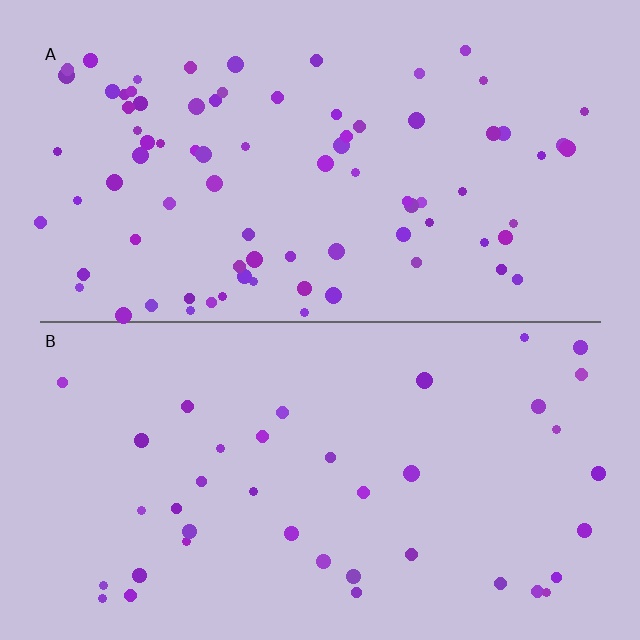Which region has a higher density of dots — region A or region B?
A (the top).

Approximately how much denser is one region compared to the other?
Approximately 2.1× — region A over region B.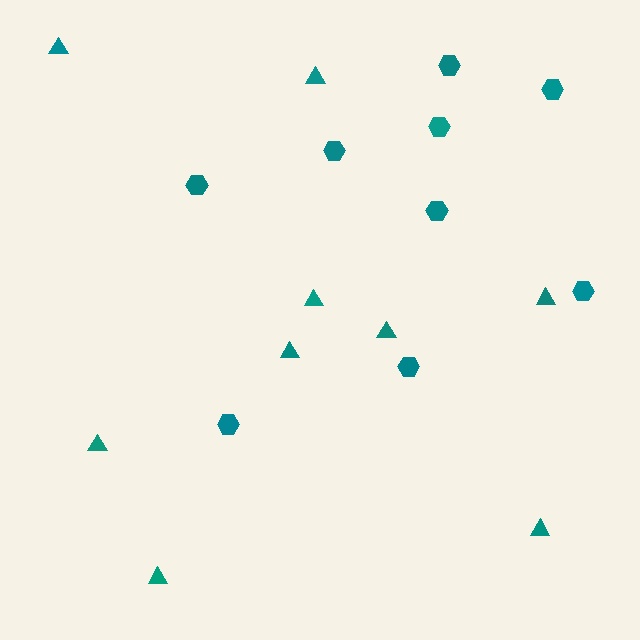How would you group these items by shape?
There are 2 groups: one group of triangles (9) and one group of hexagons (9).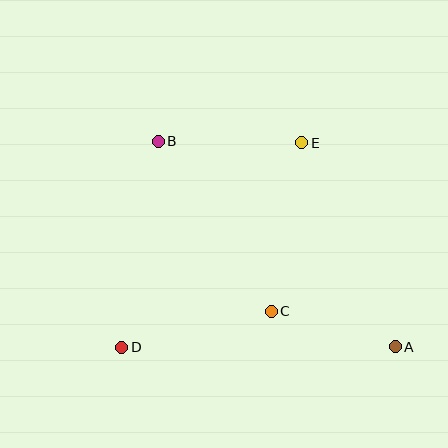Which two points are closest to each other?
Points A and C are closest to each other.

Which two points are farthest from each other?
Points A and B are farthest from each other.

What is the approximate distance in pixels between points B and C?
The distance between B and C is approximately 204 pixels.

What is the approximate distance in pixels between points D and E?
The distance between D and E is approximately 272 pixels.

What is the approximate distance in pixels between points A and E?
The distance between A and E is approximately 224 pixels.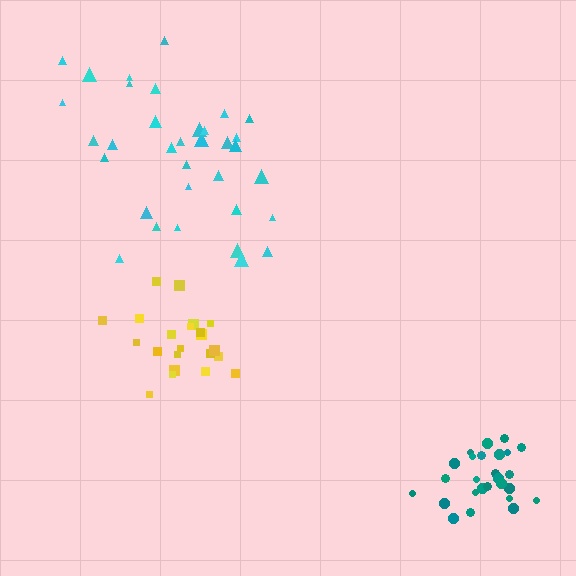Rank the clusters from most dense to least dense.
teal, yellow, cyan.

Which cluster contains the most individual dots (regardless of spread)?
Cyan (35).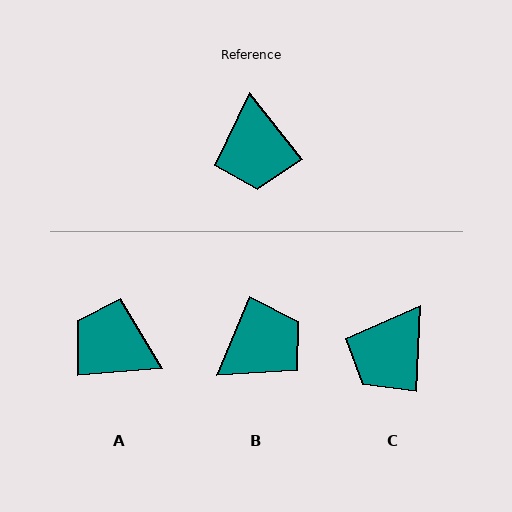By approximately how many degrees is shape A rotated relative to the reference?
Approximately 124 degrees clockwise.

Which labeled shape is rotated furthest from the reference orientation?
A, about 124 degrees away.